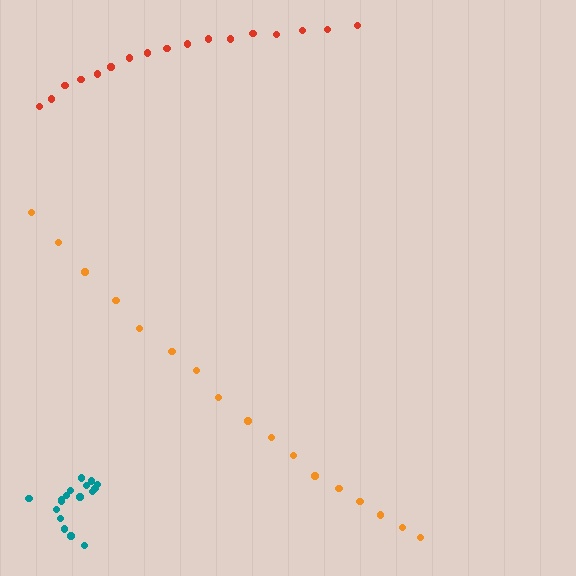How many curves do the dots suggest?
There are 3 distinct paths.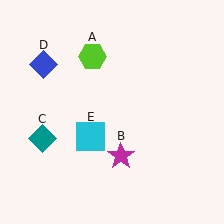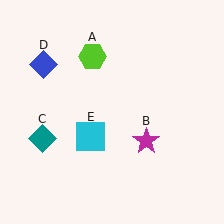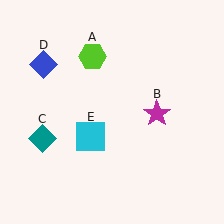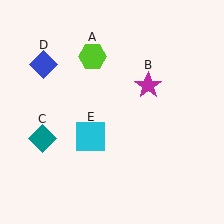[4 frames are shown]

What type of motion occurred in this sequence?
The magenta star (object B) rotated counterclockwise around the center of the scene.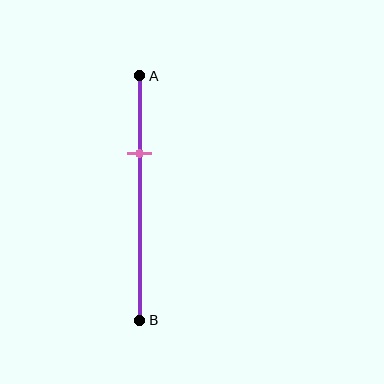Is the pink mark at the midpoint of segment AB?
No, the mark is at about 30% from A, not at the 50% midpoint.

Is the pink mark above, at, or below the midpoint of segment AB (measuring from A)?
The pink mark is above the midpoint of segment AB.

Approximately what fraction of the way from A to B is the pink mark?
The pink mark is approximately 30% of the way from A to B.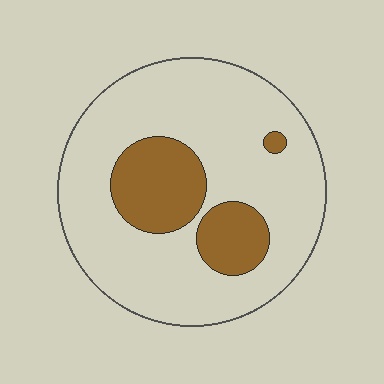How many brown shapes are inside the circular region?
3.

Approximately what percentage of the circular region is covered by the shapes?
Approximately 20%.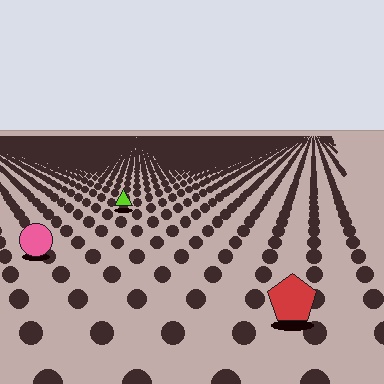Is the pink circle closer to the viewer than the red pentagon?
No. The red pentagon is closer — you can tell from the texture gradient: the ground texture is coarser near it.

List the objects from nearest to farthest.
From nearest to farthest: the red pentagon, the pink circle, the lime triangle.